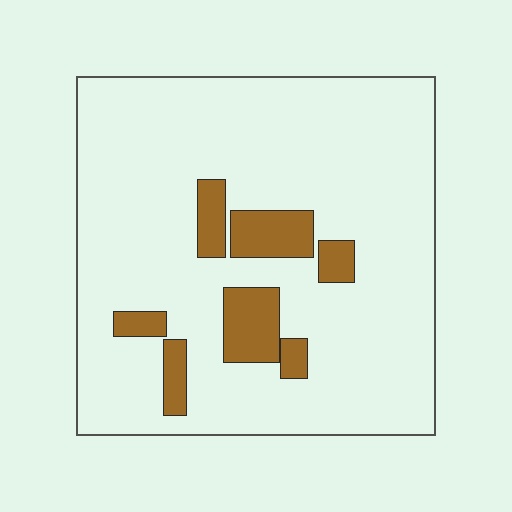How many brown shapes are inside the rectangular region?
7.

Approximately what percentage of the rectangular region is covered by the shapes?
Approximately 15%.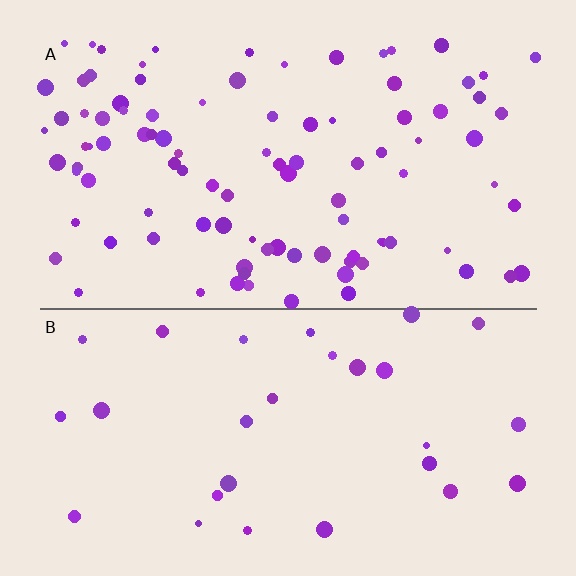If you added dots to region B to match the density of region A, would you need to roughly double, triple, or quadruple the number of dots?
Approximately triple.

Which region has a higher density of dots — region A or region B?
A (the top).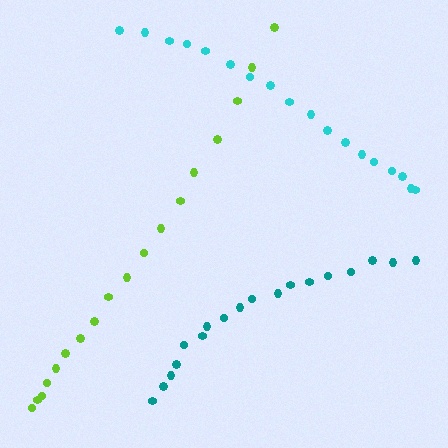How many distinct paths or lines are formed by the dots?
There are 3 distinct paths.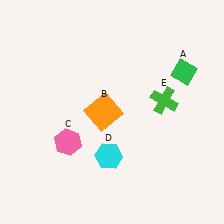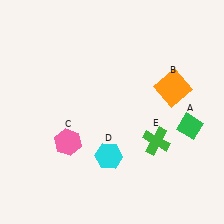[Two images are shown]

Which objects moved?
The objects that moved are: the green diamond (A), the orange square (B), the green cross (E).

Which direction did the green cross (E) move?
The green cross (E) moved down.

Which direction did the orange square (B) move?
The orange square (B) moved right.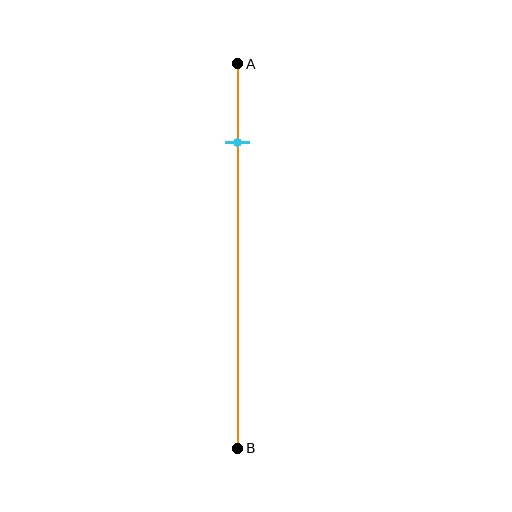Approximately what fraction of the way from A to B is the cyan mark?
The cyan mark is approximately 20% of the way from A to B.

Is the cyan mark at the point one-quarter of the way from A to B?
No, the mark is at about 20% from A, not at the 25% one-quarter point.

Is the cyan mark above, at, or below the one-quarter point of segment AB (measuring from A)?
The cyan mark is above the one-quarter point of segment AB.